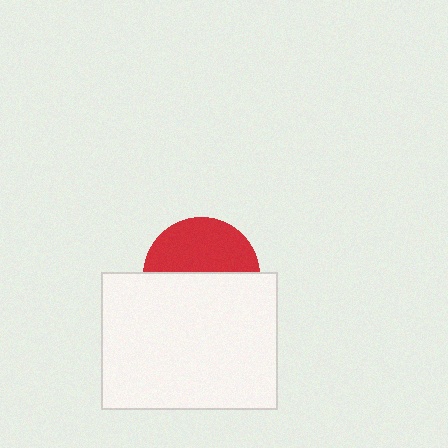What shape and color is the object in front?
The object in front is a white rectangle.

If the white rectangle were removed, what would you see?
You would see the complete red circle.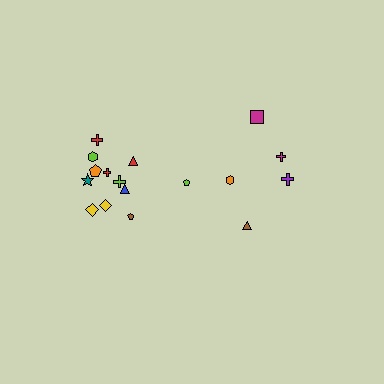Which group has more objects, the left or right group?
The left group.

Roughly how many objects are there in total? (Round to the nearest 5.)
Roughly 15 objects in total.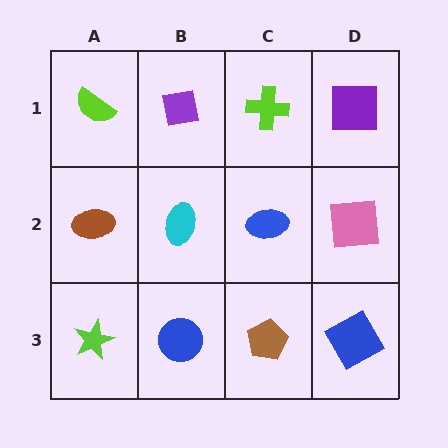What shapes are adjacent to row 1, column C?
A blue ellipse (row 2, column C), a purple square (row 1, column B), a purple square (row 1, column D).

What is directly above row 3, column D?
A pink square.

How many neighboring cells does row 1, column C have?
3.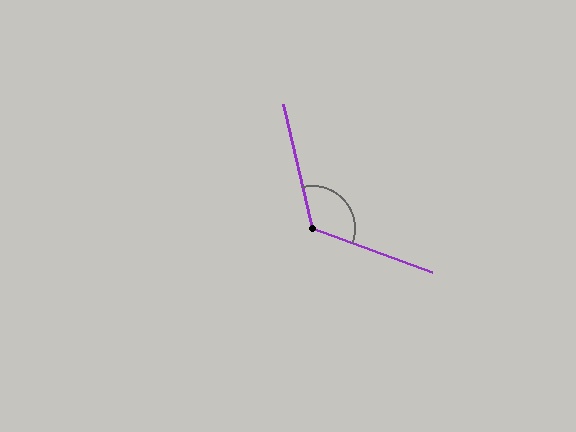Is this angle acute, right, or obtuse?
It is obtuse.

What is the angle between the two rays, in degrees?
Approximately 123 degrees.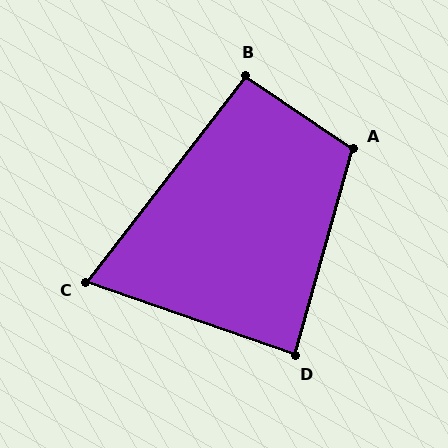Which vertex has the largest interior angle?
A, at approximately 108 degrees.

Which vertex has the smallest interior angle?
C, at approximately 72 degrees.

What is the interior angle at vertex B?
Approximately 94 degrees (approximately right).